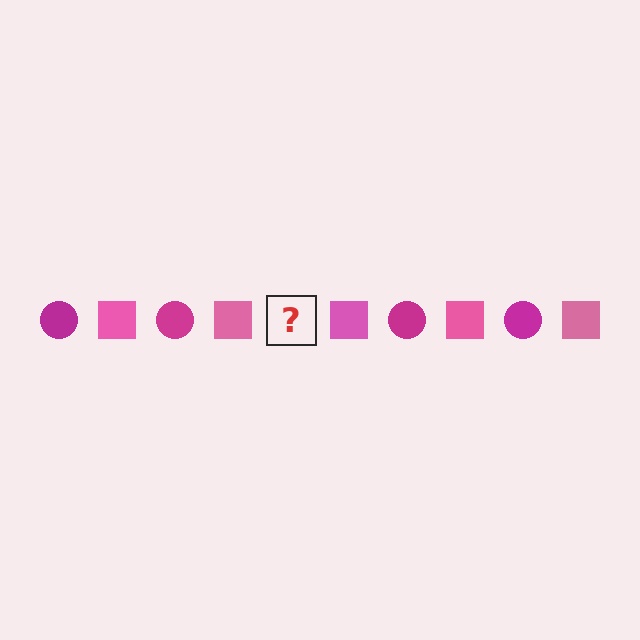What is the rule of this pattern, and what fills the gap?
The rule is that the pattern alternates between magenta circle and pink square. The gap should be filled with a magenta circle.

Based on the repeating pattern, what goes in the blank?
The blank should be a magenta circle.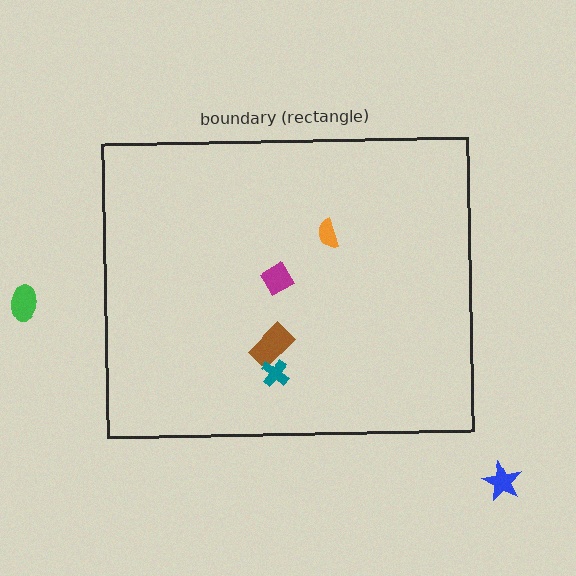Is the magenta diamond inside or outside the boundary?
Inside.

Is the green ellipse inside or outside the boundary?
Outside.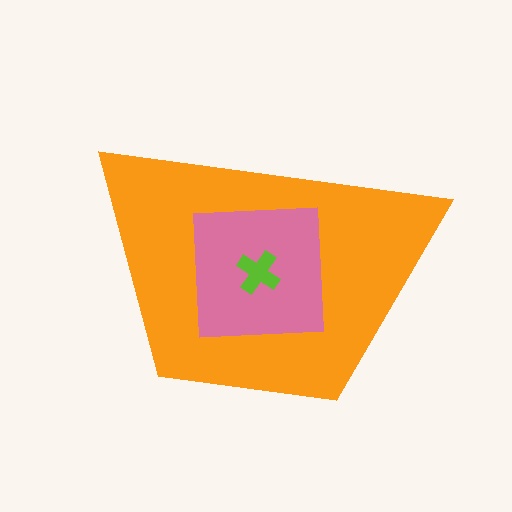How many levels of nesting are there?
3.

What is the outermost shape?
The orange trapezoid.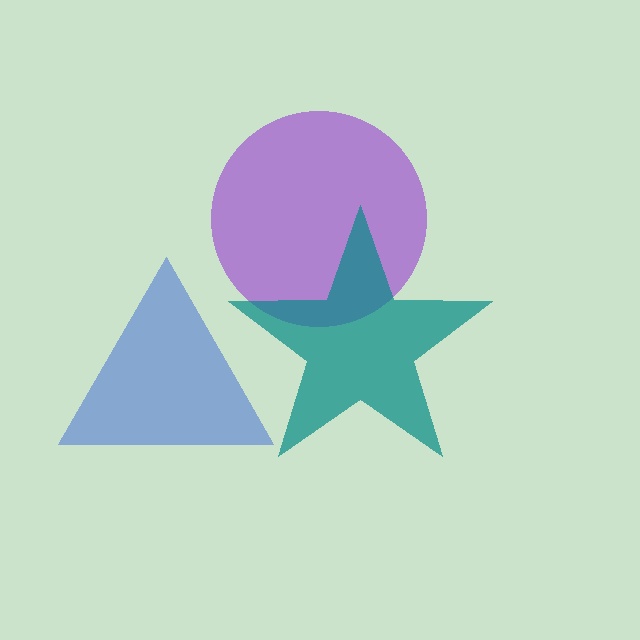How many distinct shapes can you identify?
There are 3 distinct shapes: a purple circle, a teal star, a blue triangle.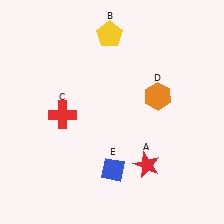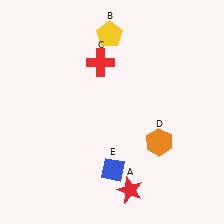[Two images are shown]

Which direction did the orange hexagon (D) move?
The orange hexagon (D) moved down.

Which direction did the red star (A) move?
The red star (A) moved down.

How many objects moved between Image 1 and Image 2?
3 objects moved between the two images.